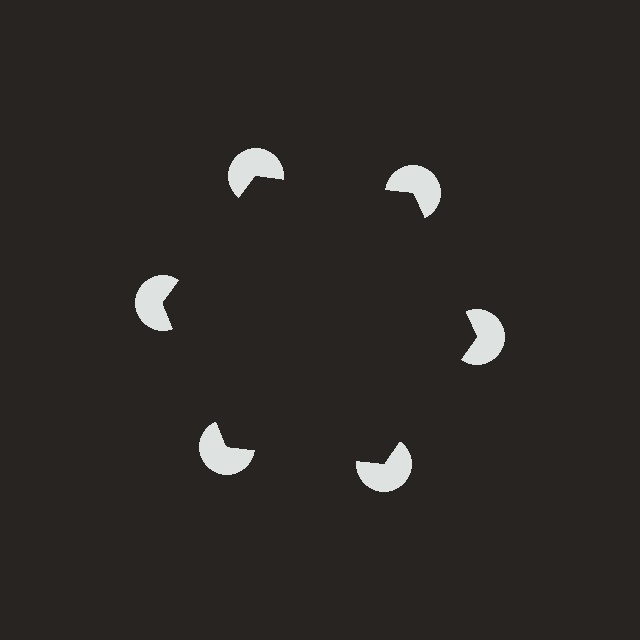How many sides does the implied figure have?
6 sides.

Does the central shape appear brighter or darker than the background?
It typically appears slightly darker than the background, even though no actual brightness change is drawn.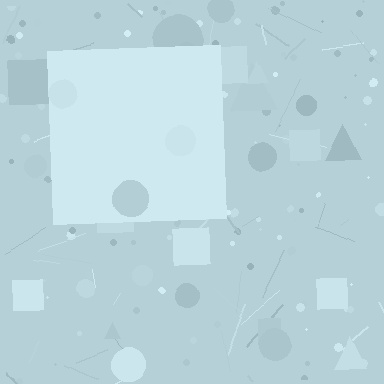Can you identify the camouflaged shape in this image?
The camouflaged shape is a square.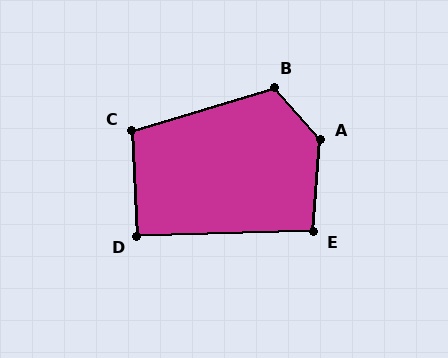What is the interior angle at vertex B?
Approximately 115 degrees (obtuse).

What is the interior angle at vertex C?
Approximately 104 degrees (obtuse).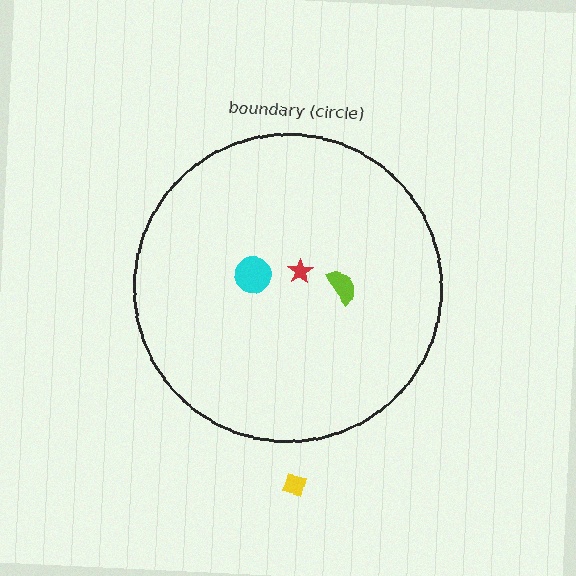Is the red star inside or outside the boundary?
Inside.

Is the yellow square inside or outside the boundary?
Outside.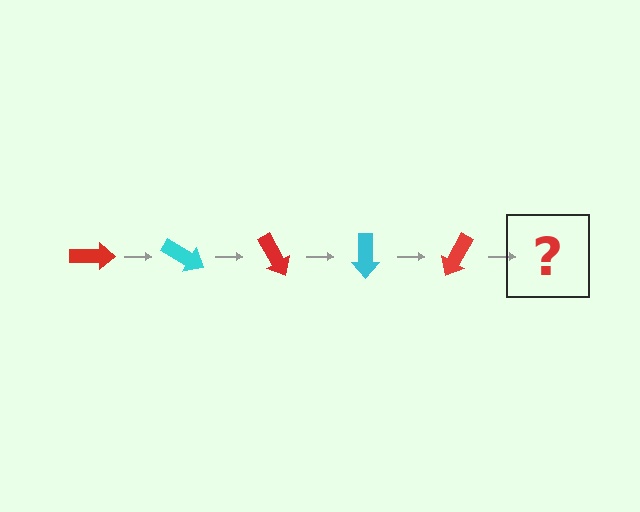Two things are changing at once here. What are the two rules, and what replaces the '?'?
The two rules are that it rotates 30 degrees each step and the color cycles through red and cyan. The '?' should be a cyan arrow, rotated 150 degrees from the start.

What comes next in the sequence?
The next element should be a cyan arrow, rotated 150 degrees from the start.